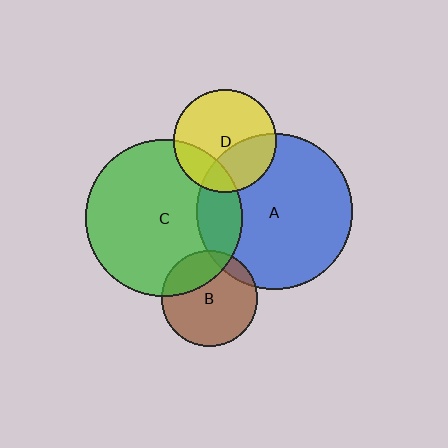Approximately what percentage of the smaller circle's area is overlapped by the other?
Approximately 10%.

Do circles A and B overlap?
Yes.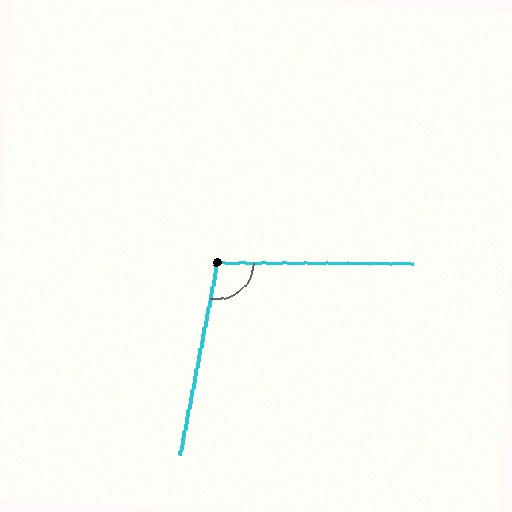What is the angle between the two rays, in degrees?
Approximately 101 degrees.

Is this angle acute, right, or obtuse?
It is obtuse.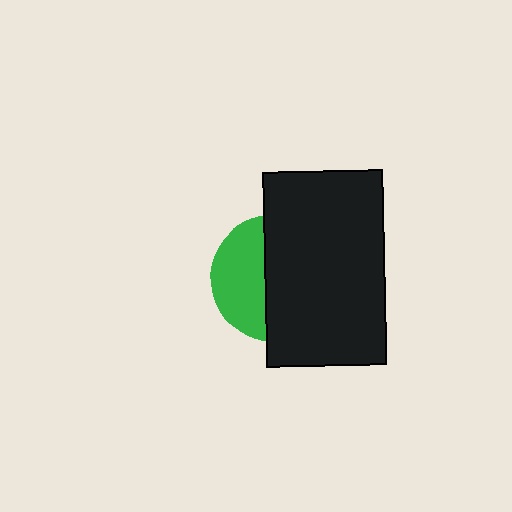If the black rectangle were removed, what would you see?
You would see the complete green circle.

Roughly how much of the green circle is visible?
A small part of it is visible (roughly 41%).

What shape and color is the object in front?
The object in front is a black rectangle.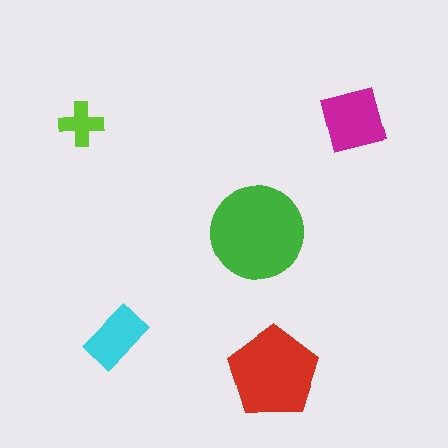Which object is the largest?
The green circle.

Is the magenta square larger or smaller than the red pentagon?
Smaller.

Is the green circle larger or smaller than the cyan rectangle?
Larger.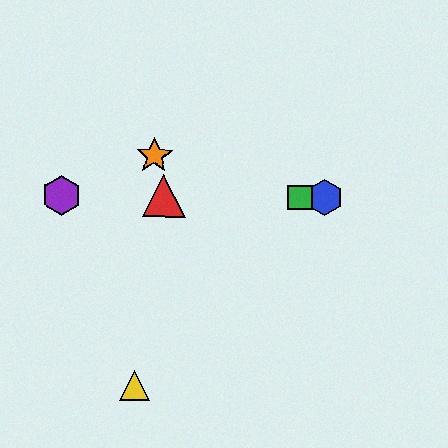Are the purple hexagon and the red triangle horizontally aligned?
Yes, both are at y≈195.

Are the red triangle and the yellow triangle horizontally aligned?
No, the red triangle is at y≈196 and the yellow triangle is at y≈386.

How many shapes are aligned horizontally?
4 shapes (the red triangle, the blue hexagon, the green square, the purple hexagon) are aligned horizontally.